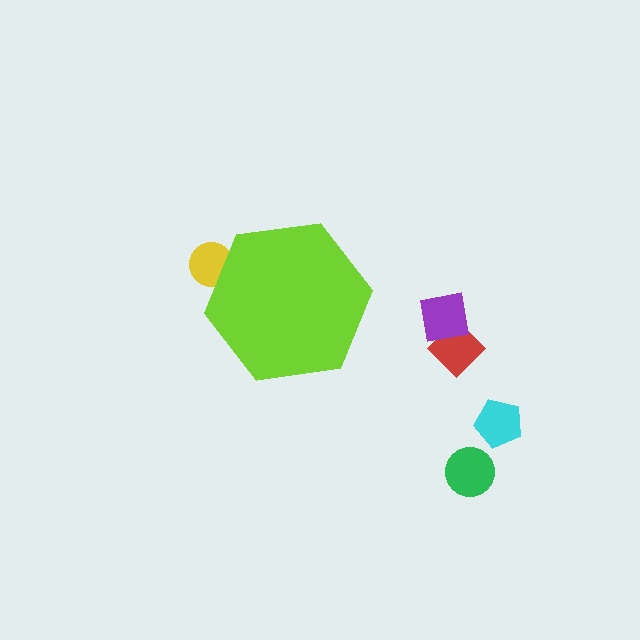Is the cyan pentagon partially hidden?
No, the cyan pentagon is fully visible.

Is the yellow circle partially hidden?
Yes, the yellow circle is partially hidden behind the lime hexagon.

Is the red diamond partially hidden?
No, the red diamond is fully visible.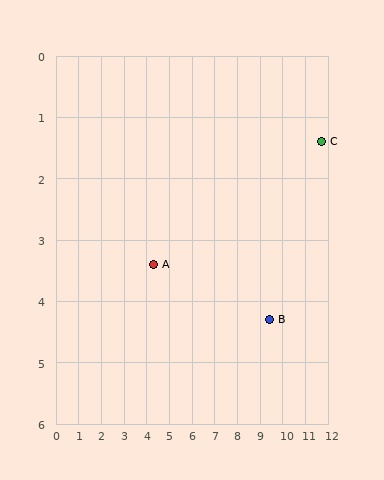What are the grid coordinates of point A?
Point A is at approximately (4.3, 3.4).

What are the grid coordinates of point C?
Point C is at approximately (11.7, 1.4).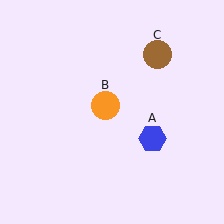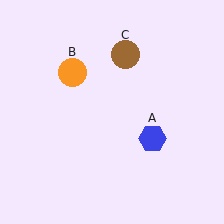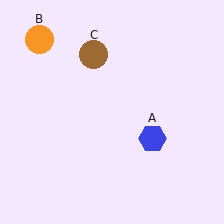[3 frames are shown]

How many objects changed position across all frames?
2 objects changed position: orange circle (object B), brown circle (object C).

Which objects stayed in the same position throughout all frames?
Blue hexagon (object A) remained stationary.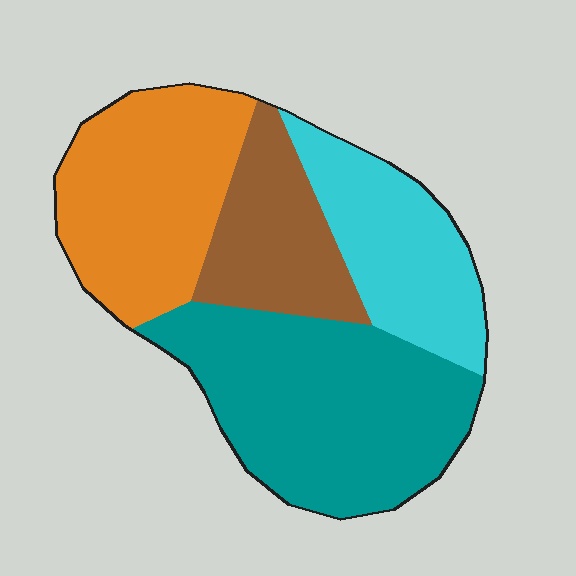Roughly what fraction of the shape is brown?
Brown takes up about one sixth (1/6) of the shape.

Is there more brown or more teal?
Teal.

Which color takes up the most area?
Teal, at roughly 35%.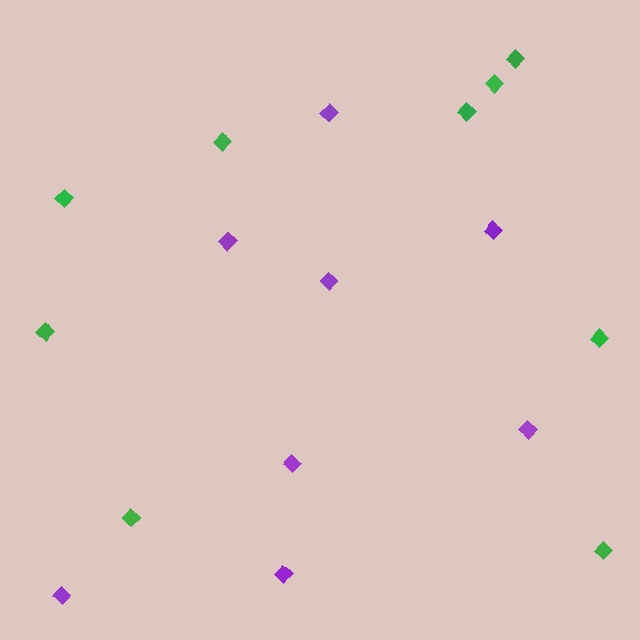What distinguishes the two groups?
There are 2 groups: one group of purple diamonds (8) and one group of green diamonds (9).